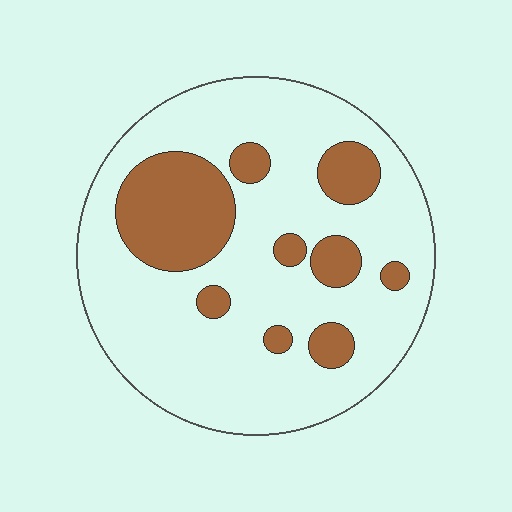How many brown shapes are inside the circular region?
9.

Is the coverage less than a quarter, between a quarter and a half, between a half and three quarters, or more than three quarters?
Less than a quarter.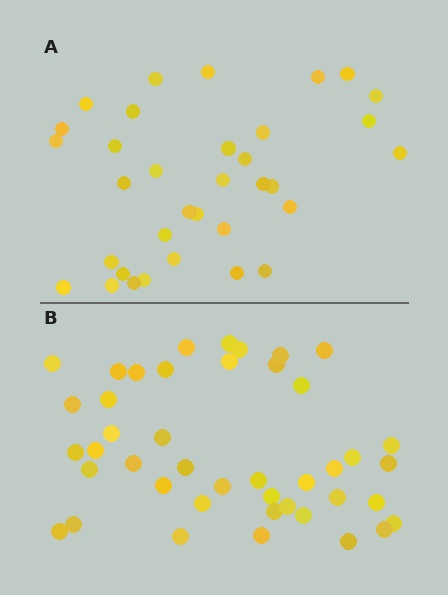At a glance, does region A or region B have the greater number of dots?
Region B (the bottom region) has more dots.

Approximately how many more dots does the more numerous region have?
Region B has roughly 8 or so more dots than region A.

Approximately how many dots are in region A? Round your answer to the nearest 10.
About 30 dots. (The exact count is 34, which rounds to 30.)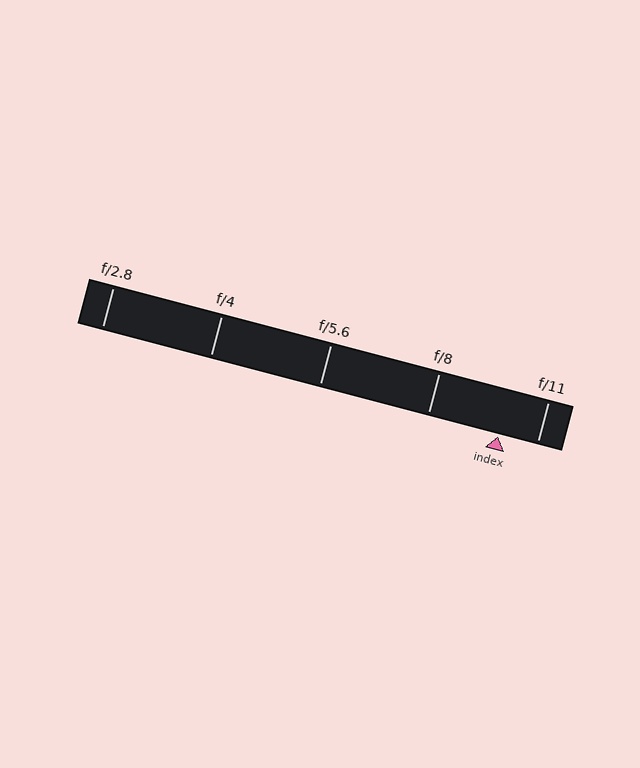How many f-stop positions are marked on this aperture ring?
There are 5 f-stop positions marked.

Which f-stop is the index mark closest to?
The index mark is closest to f/11.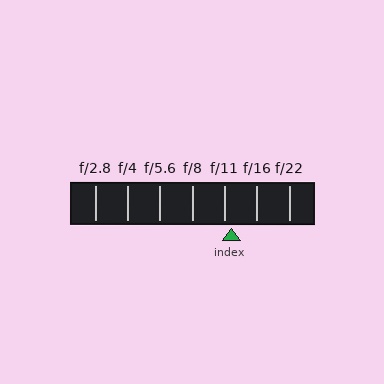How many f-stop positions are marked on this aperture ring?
There are 7 f-stop positions marked.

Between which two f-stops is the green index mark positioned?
The index mark is between f/11 and f/16.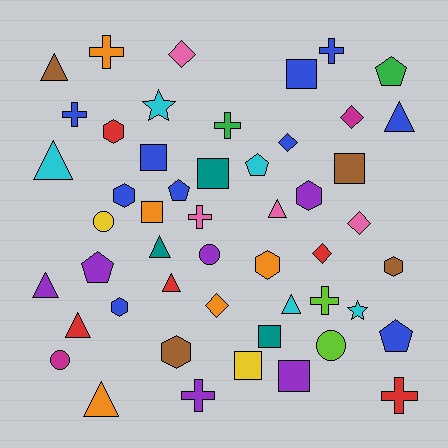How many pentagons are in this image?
There are 5 pentagons.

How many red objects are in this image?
There are 5 red objects.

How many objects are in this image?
There are 50 objects.